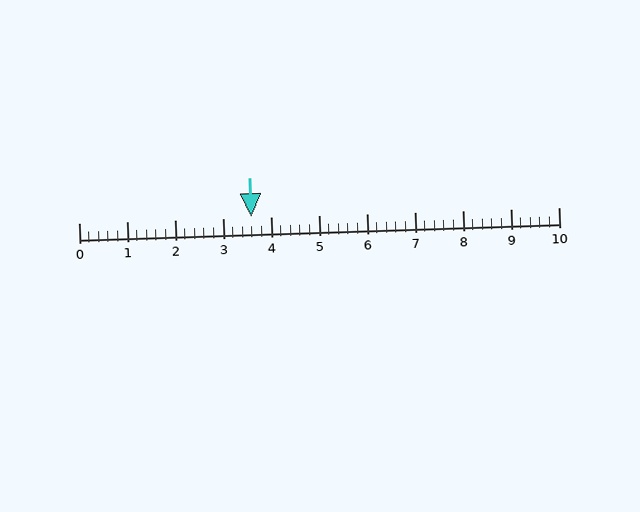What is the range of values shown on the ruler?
The ruler shows values from 0 to 10.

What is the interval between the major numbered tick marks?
The major tick marks are spaced 1 units apart.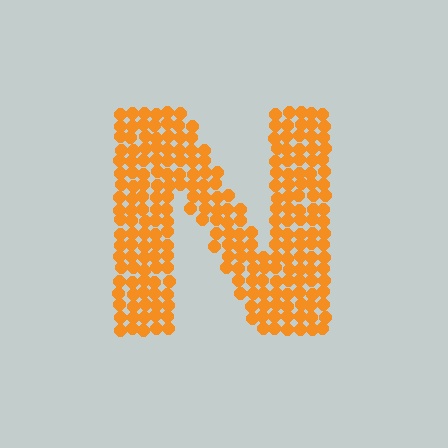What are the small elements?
The small elements are circles.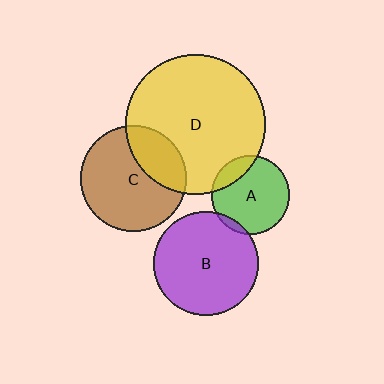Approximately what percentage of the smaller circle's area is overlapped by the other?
Approximately 5%.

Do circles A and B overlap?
Yes.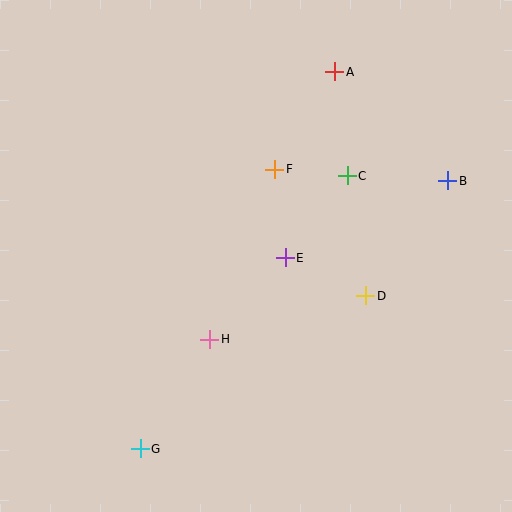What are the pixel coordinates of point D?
Point D is at (366, 296).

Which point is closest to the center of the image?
Point E at (285, 258) is closest to the center.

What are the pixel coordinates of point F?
Point F is at (275, 169).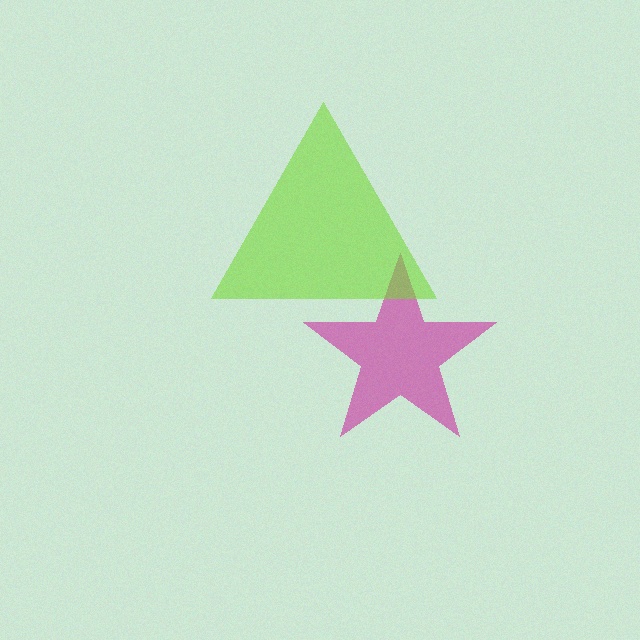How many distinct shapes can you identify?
There are 2 distinct shapes: a magenta star, a lime triangle.